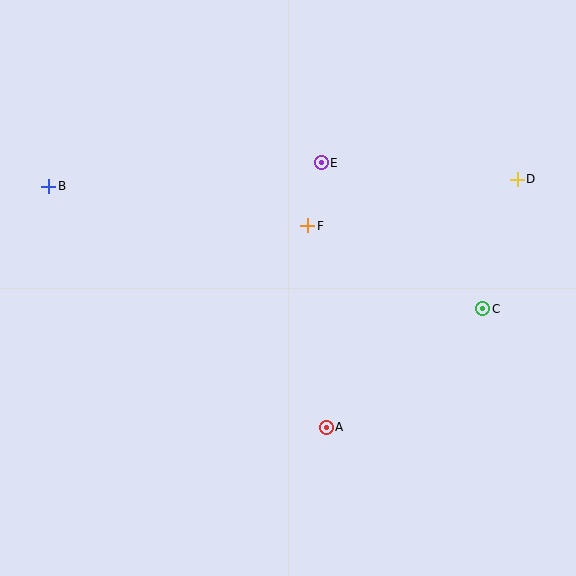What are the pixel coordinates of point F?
Point F is at (308, 226).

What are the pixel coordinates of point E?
Point E is at (321, 163).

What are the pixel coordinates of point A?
Point A is at (326, 427).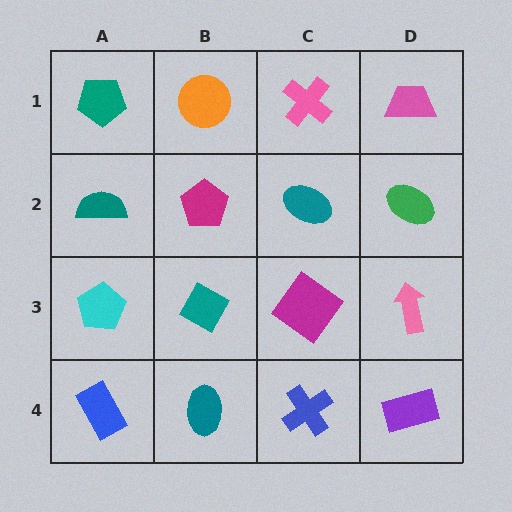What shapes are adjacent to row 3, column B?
A magenta pentagon (row 2, column B), a teal ellipse (row 4, column B), a cyan pentagon (row 3, column A), a magenta diamond (row 3, column C).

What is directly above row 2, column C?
A pink cross.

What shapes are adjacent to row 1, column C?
A teal ellipse (row 2, column C), an orange circle (row 1, column B), a pink trapezoid (row 1, column D).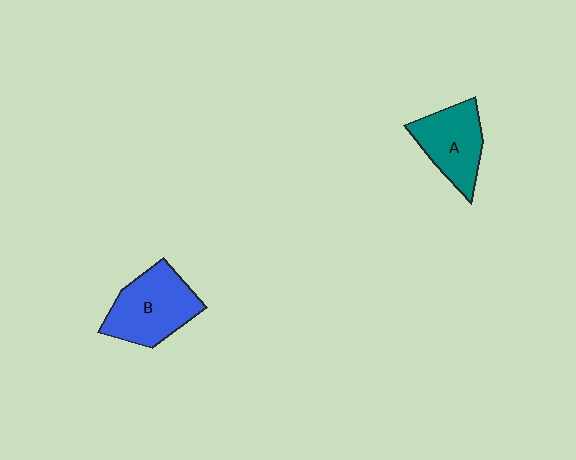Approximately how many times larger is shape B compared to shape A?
Approximately 1.2 times.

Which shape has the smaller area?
Shape A (teal).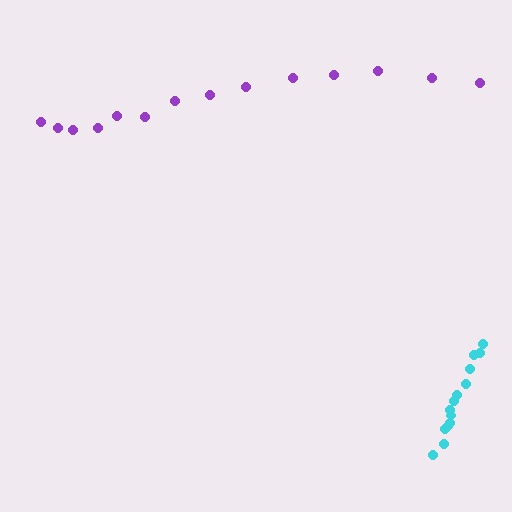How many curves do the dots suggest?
There are 2 distinct paths.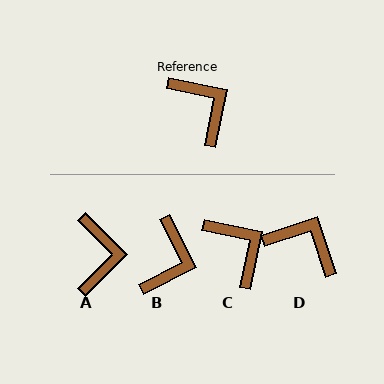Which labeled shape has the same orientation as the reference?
C.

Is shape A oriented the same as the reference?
No, it is off by about 34 degrees.